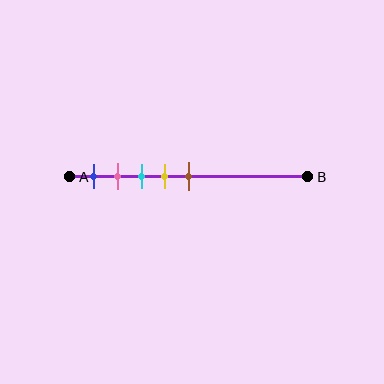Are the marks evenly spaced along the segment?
Yes, the marks are approximately evenly spaced.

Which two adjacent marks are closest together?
The pink and cyan marks are the closest adjacent pair.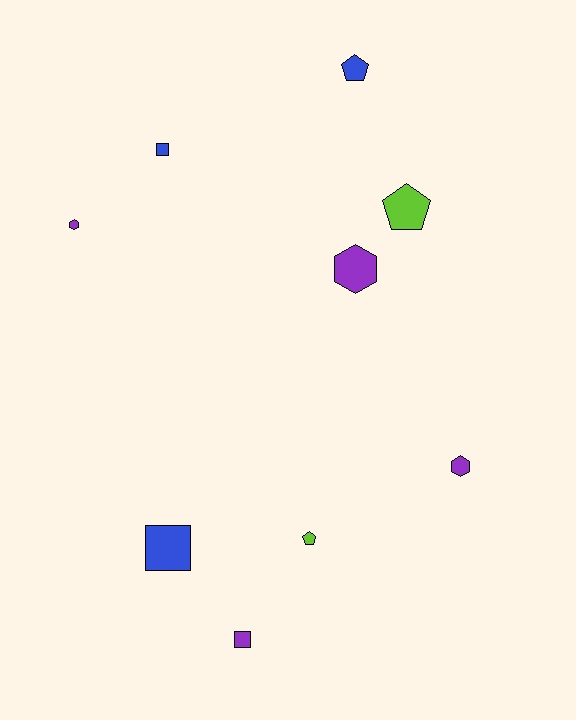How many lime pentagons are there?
There are 2 lime pentagons.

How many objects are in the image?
There are 9 objects.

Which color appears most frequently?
Purple, with 4 objects.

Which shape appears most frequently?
Pentagon, with 3 objects.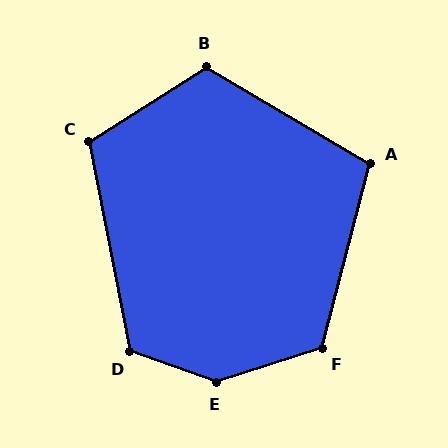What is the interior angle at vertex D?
Approximately 121 degrees (obtuse).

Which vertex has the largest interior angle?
E, at approximately 143 degrees.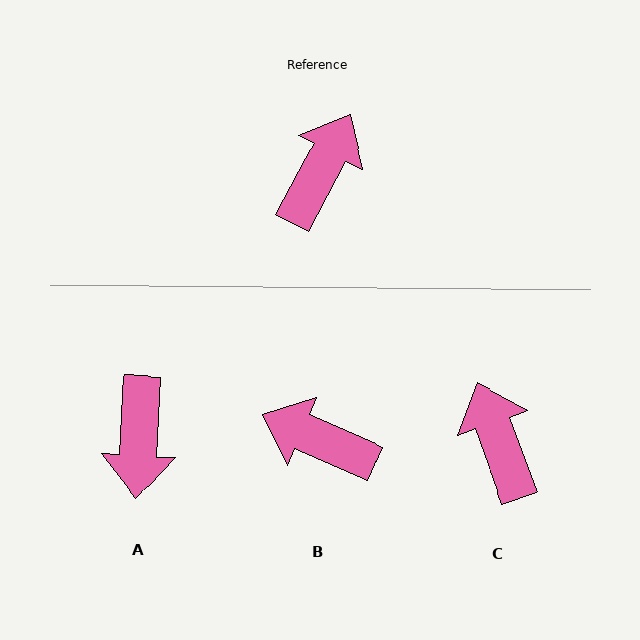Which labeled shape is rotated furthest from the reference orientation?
A, about 154 degrees away.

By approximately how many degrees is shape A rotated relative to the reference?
Approximately 154 degrees clockwise.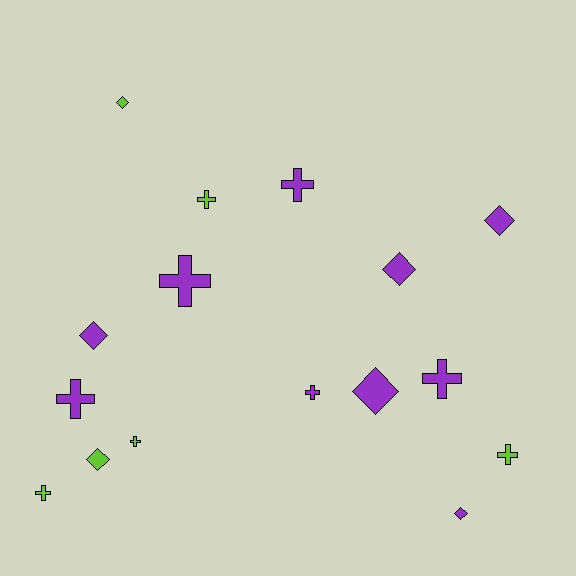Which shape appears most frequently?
Cross, with 9 objects.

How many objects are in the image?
There are 16 objects.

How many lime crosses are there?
There are 4 lime crosses.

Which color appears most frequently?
Purple, with 10 objects.